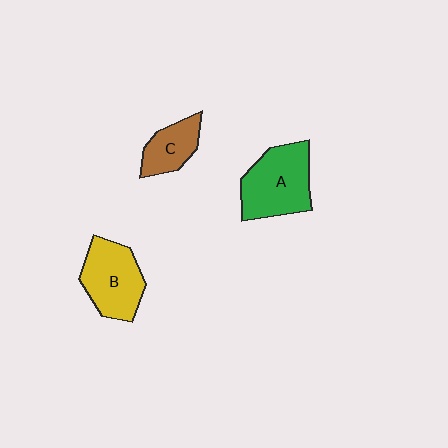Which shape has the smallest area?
Shape C (brown).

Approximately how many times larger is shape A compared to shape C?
Approximately 1.8 times.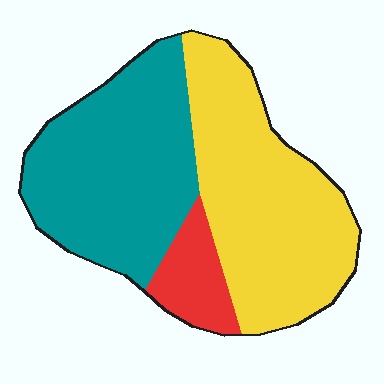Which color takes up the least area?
Red, at roughly 10%.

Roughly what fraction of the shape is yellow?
Yellow takes up about one half (1/2) of the shape.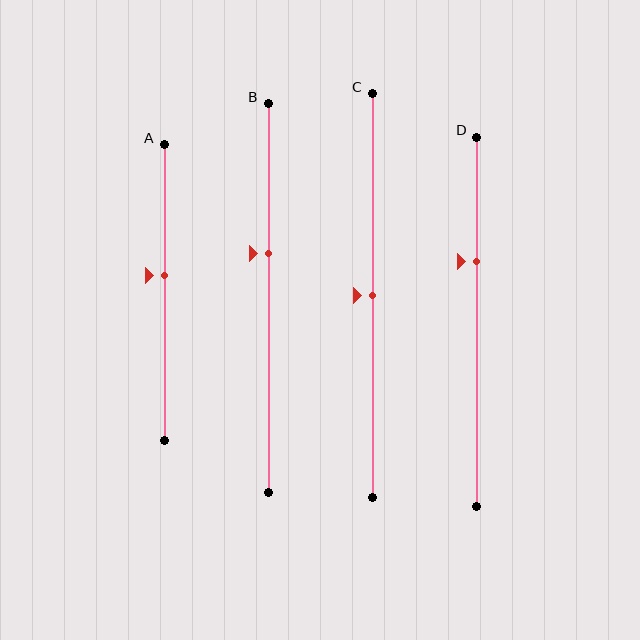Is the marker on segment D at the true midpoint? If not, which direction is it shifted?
No, the marker on segment D is shifted upward by about 16% of the segment length.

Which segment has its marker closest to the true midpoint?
Segment C has its marker closest to the true midpoint.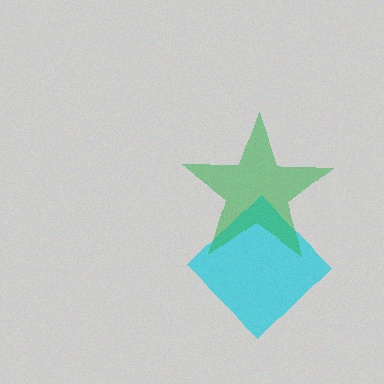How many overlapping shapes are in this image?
There are 2 overlapping shapes in the image.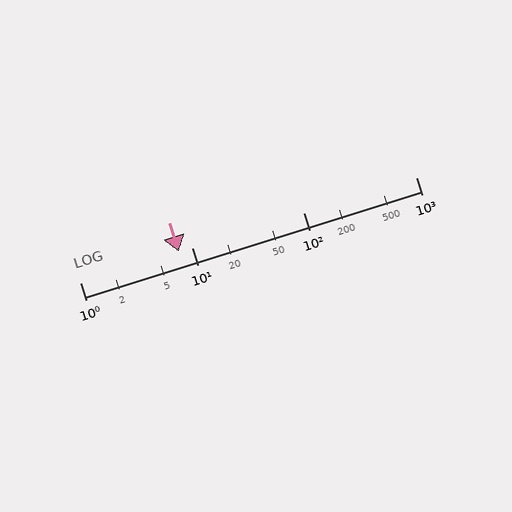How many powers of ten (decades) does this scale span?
The scale spans 3 decades, from 1 to 1000.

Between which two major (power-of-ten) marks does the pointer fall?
The pointer is between 1 and 10.